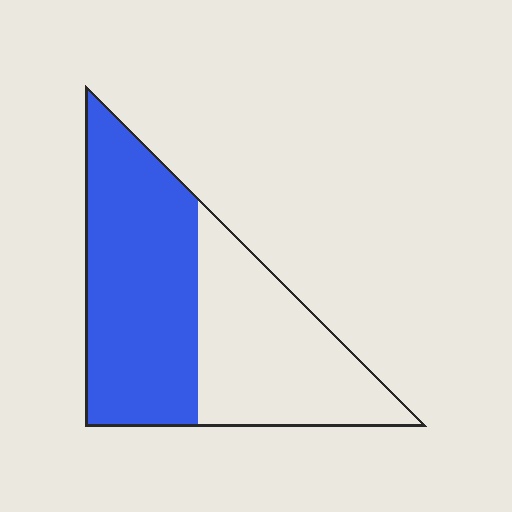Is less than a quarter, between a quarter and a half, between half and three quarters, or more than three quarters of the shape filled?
Between half and three quarters.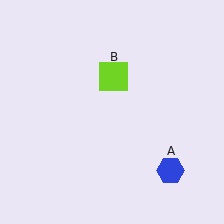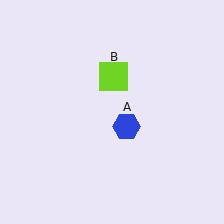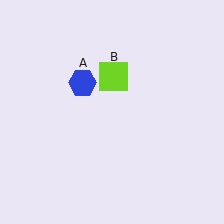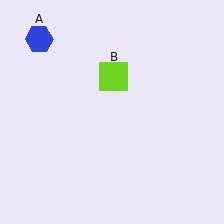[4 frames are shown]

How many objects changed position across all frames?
1 object changed position: blue hexagon (object A).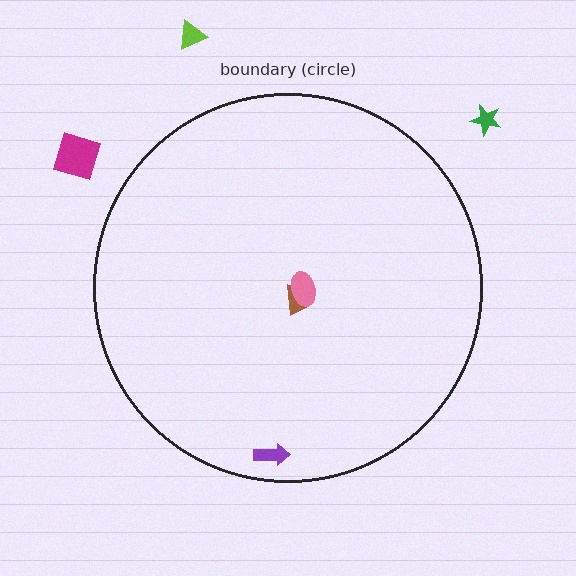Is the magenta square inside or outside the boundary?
Outside.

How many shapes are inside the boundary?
3 inside, 3 outside.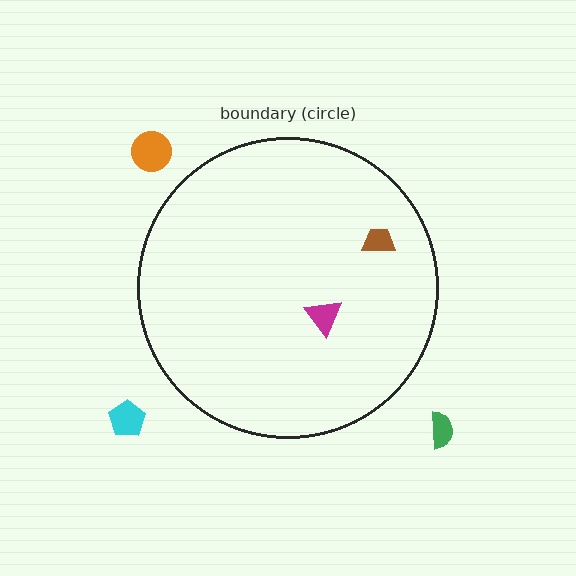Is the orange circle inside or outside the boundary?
Outside.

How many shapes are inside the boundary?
2 inside, 3 outside.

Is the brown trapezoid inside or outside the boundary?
Inside.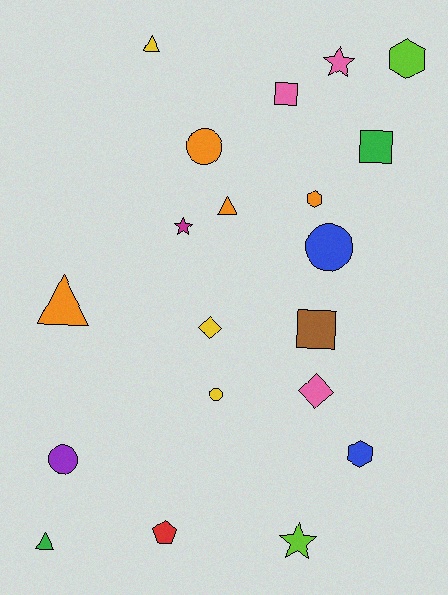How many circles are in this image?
There are 4 circles.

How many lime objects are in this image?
There are 2 lime objects.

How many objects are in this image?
There are 20 objects.